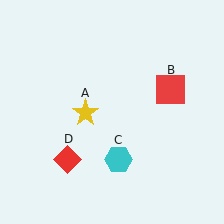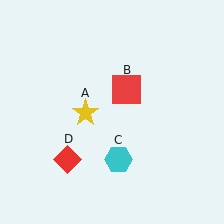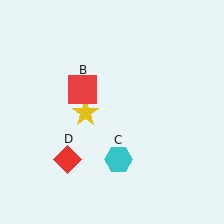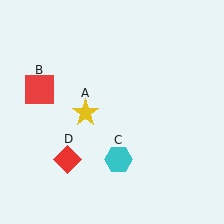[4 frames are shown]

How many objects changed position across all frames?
1 object changed position: red square (object B).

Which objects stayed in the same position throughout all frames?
Yellow star (object A) and cyan hexagon (object C) and red diamond (object D) remained stationary.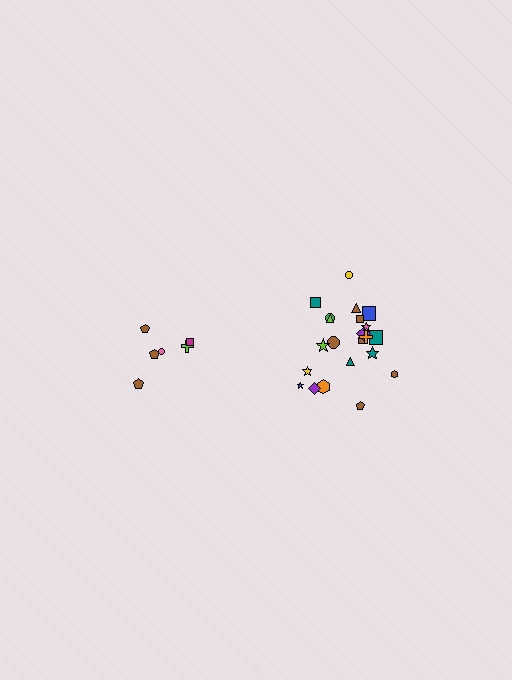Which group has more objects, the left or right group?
The right group.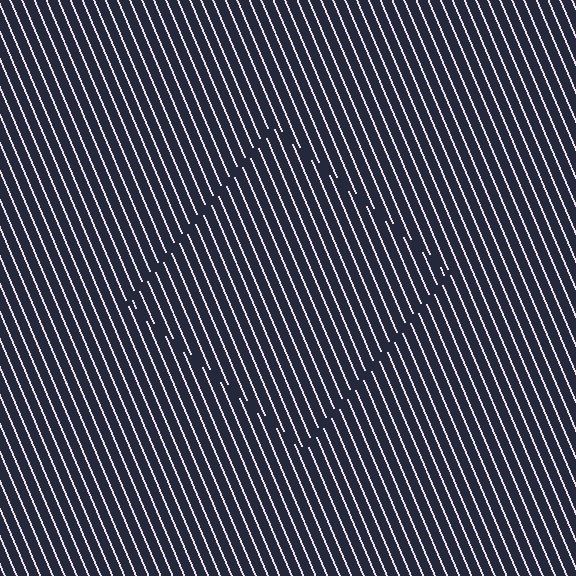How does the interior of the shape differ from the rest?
The interior of the shape contains the same grating, shifted by half a period — the contour is defined by the phase discontinuity where line-ends from the inner and outer gratings abut.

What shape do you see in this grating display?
An illusory square. The interior of the shape contains the same grating, shifted by half a period — the contour is defined by the phase discontinuity where line-ends from the inner and outer gratings abut.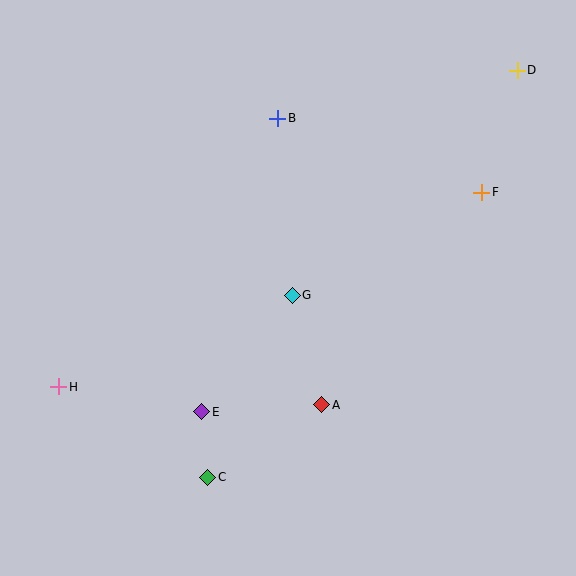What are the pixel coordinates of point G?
Point G is at (292, 295).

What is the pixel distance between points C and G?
The distance between C and G is 201 pixels.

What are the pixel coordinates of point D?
Point D is at (517, 70).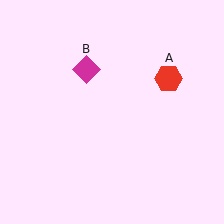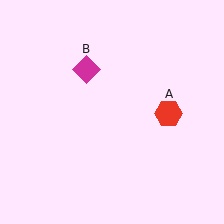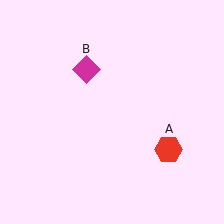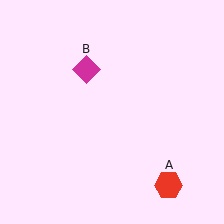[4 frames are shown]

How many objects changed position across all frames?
1 object changed position: red hexagon (object A).